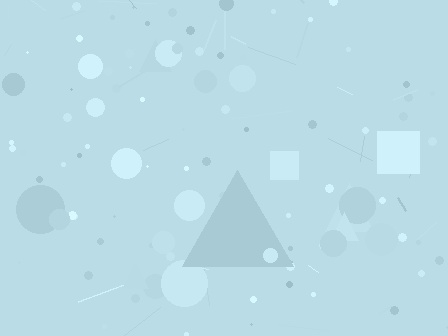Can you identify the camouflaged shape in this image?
The camouflaged shape is a triangle.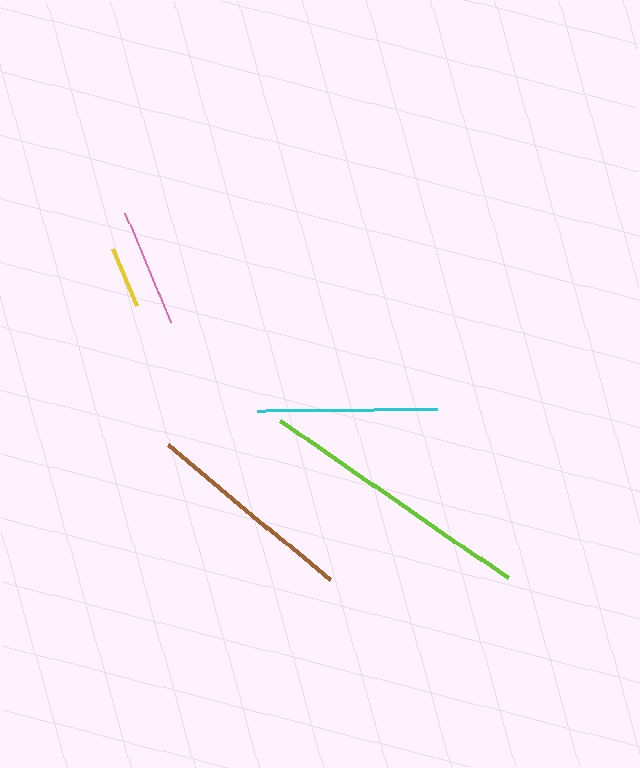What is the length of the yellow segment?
The yellow segment is approximately 61 pixels long.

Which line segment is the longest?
The lime line is the longest at approximately 276 pixels.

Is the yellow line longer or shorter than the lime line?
The lime line is longer than the yellow line.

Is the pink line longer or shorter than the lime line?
The lime line is longer than the pink line.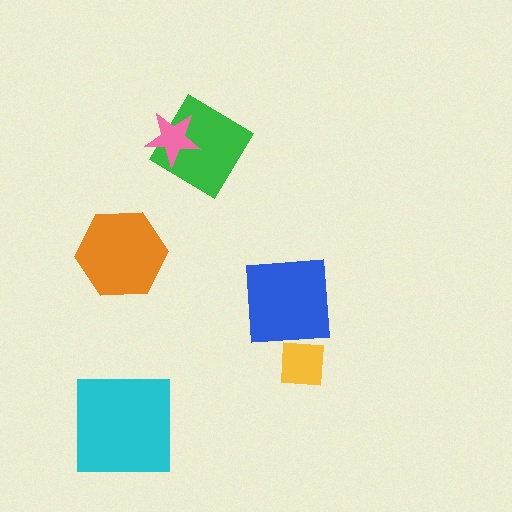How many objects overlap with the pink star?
1 object overlaps with the pink star.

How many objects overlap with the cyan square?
0 objects overlap with the cyan square.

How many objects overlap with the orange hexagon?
0 objects overlap with the orange hexagon.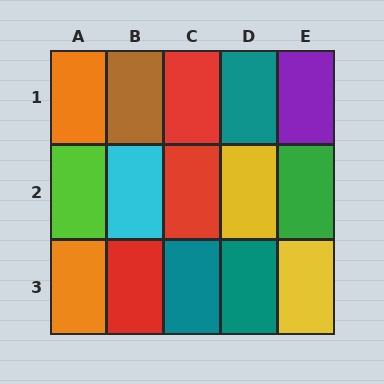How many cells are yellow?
2 cells are yellow.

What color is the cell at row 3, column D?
Teal.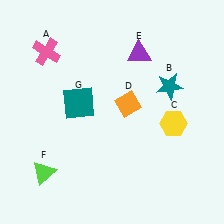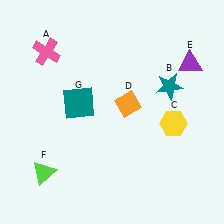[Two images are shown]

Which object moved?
The purple triangle (E) moved right.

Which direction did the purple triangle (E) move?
The purple triangle (E) moved right.